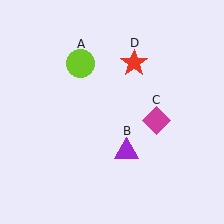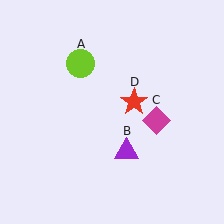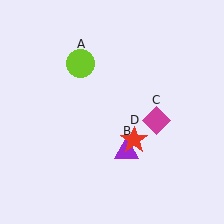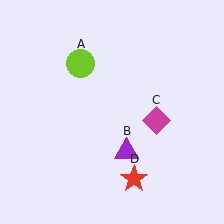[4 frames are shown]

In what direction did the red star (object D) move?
The red star (object D) moved down.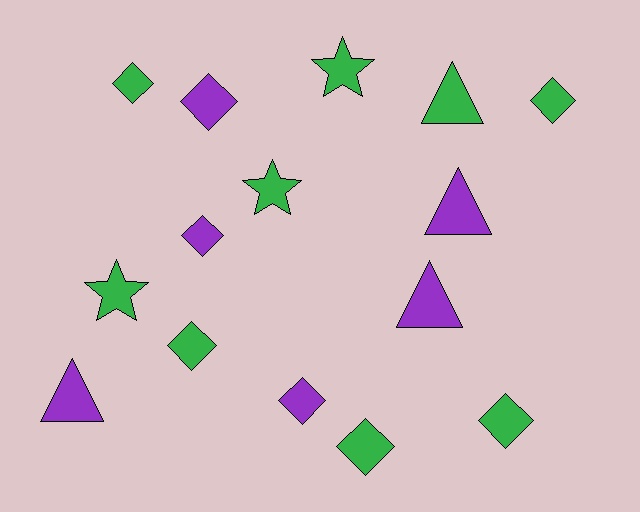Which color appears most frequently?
Green, with 9 objects.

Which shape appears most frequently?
Diamond, with 8 objects.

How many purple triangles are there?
There are 3 purple triangles.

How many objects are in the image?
There are 15 objects.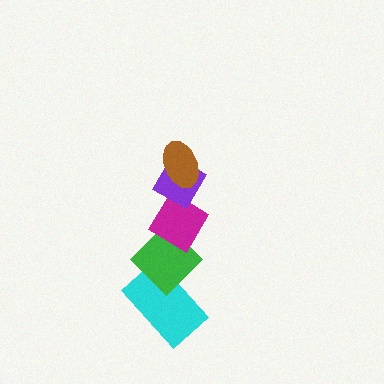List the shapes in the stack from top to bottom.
From top to bottom: the brown ellipse, the purple diamond, the magenta diamond, the green diamond, the cyan rectangle.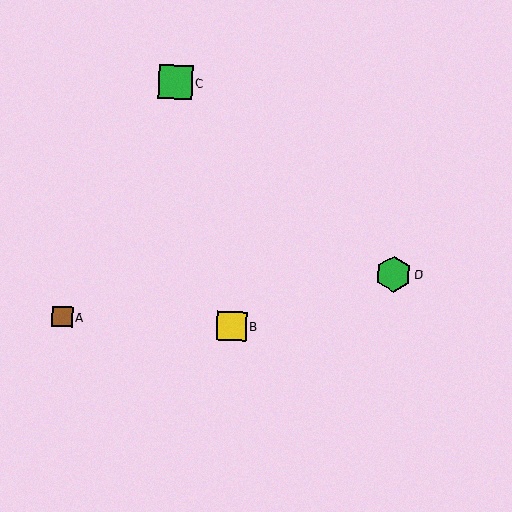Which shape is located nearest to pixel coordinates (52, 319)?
The brown square (labeled A) at (62, 317) is nearest to that location.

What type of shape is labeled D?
Shape D is a green hexagon.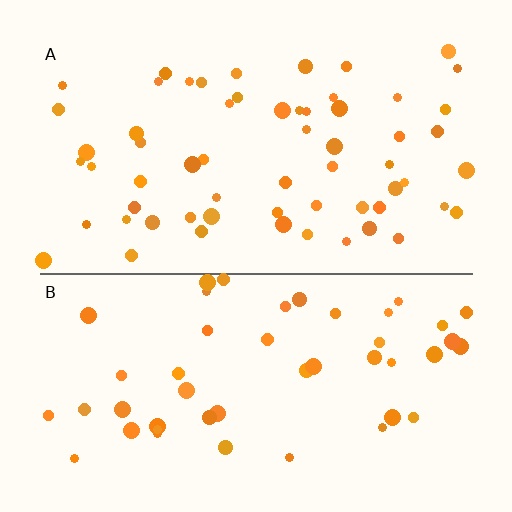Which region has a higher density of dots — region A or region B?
A (the top).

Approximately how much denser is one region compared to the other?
Approximately 1.3× — region A over region B.